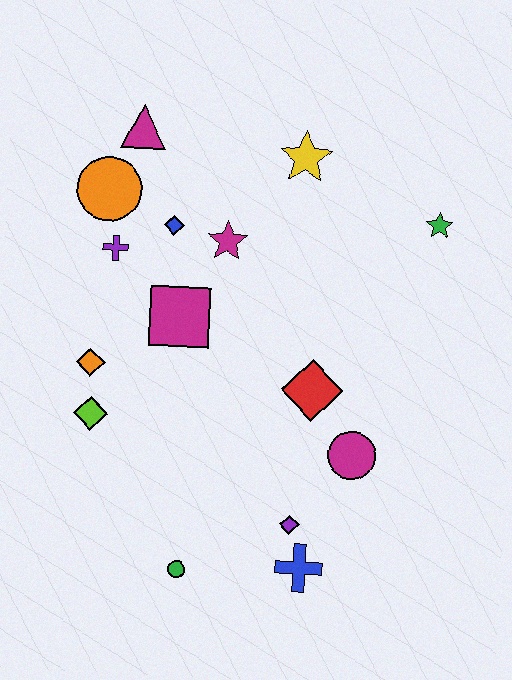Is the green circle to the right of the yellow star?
No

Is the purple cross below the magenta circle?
No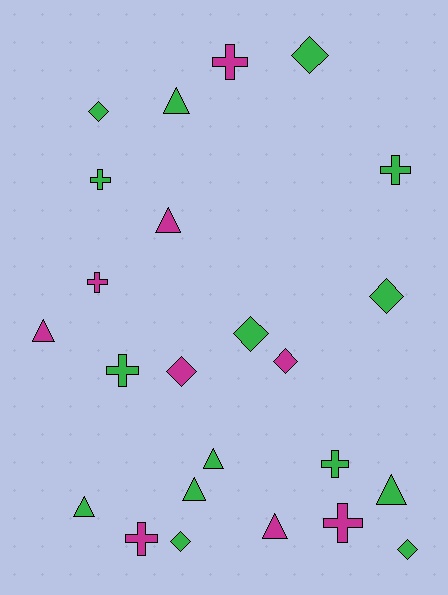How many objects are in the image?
There are 24 objects.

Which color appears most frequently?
Green, with 15 objects.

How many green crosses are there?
There are 4 green crosses.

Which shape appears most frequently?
Diamond, with 8 objects.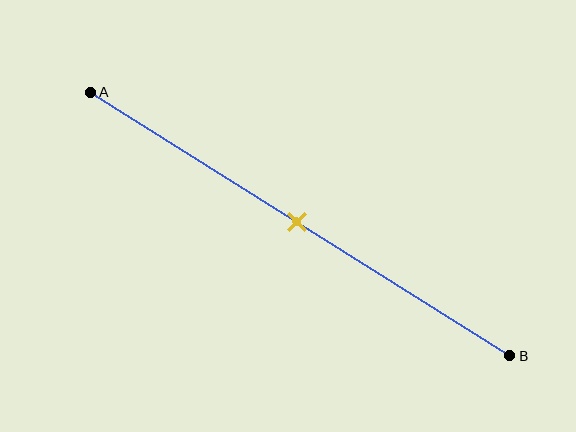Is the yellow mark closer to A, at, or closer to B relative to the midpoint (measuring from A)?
The yellow mark is approximately at the midpoint of segment AB.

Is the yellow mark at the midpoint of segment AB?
Yes, the mark is approximately at the midpoint.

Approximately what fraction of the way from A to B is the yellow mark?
The yellow mark is approximately 50% of the way from A to B.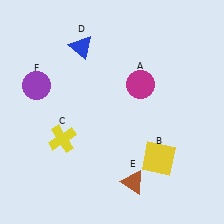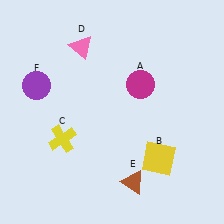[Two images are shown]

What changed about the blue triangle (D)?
In Image 1, D is blue. In Image 2, it changed to pink.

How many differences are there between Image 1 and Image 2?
There is 1 difference between the two images.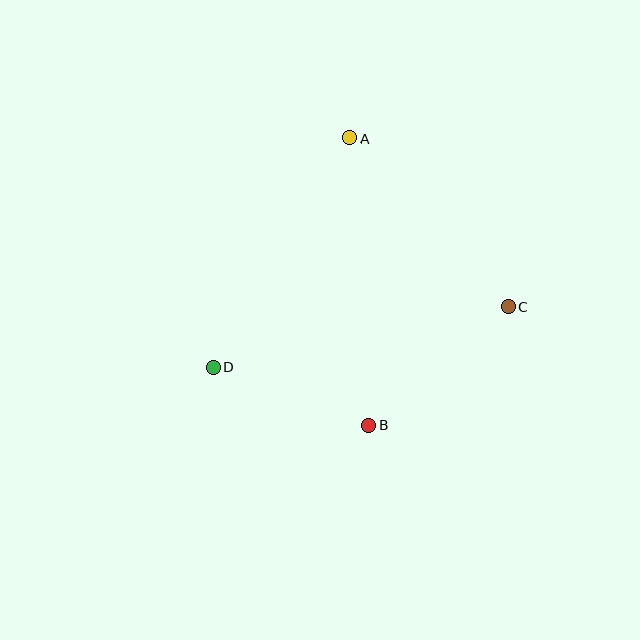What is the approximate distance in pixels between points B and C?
The distance between B and C is approximately 183 pixels.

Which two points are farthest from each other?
Points C and D are farthest from each other.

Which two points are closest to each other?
Points B and D are closest to each other.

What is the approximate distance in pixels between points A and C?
The distance between A and C is approximately 231 pixels.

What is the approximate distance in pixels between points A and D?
The distance between A and D is approximately 267 pixels.